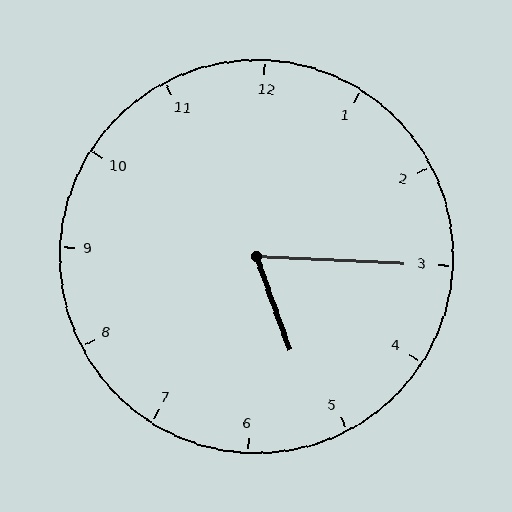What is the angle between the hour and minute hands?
Approximately 68 degrees.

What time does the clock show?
5:15.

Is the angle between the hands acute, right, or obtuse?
It is acute.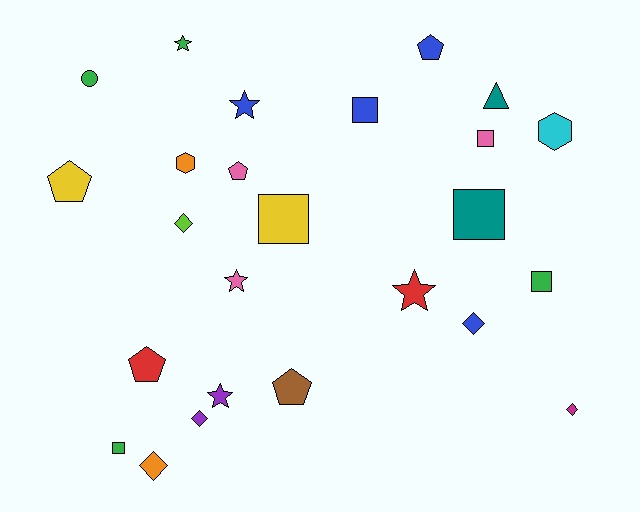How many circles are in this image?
There is 1 circle.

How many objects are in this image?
There are 25 objects.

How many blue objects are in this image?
There are 4 blue objects.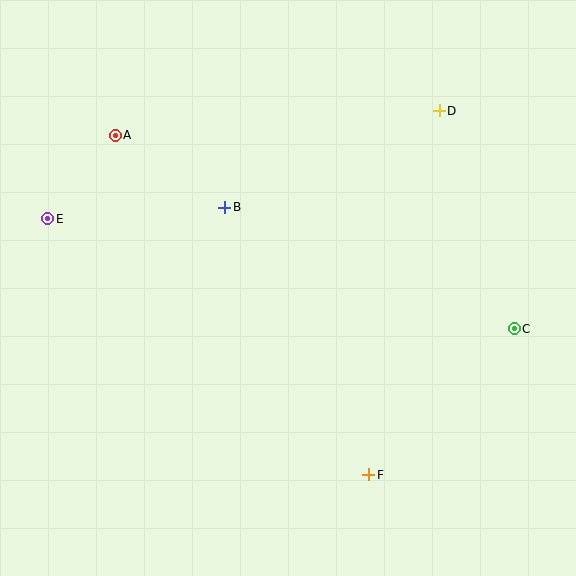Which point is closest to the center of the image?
Point B at (225, 207) is closest to the center.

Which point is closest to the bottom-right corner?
Point F is closest to the bottom-right corner.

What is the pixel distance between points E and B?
The distance between E and B is 177 pixels.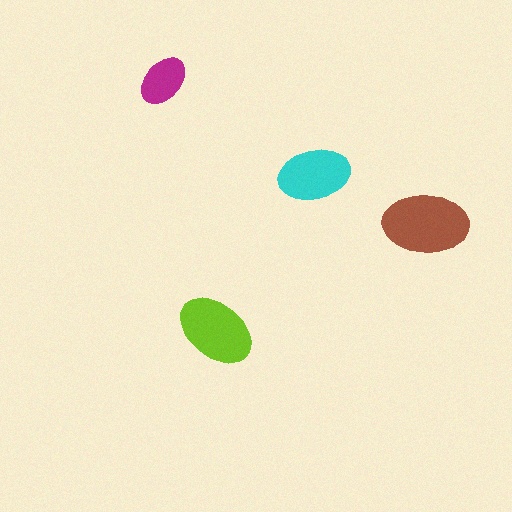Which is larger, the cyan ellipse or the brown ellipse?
The brown one.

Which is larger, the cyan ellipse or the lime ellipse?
The lime one.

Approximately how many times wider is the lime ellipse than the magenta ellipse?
About 1.5 times wider.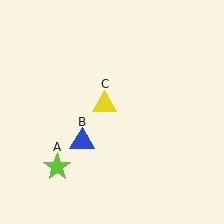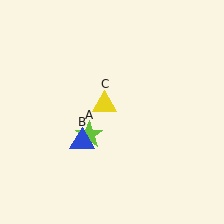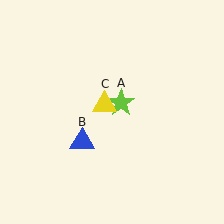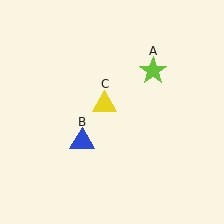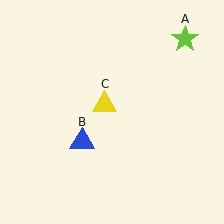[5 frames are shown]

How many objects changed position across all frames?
1 object changed position: lime star (object A).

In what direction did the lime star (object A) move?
The lime star (object A) moved up and to the right.